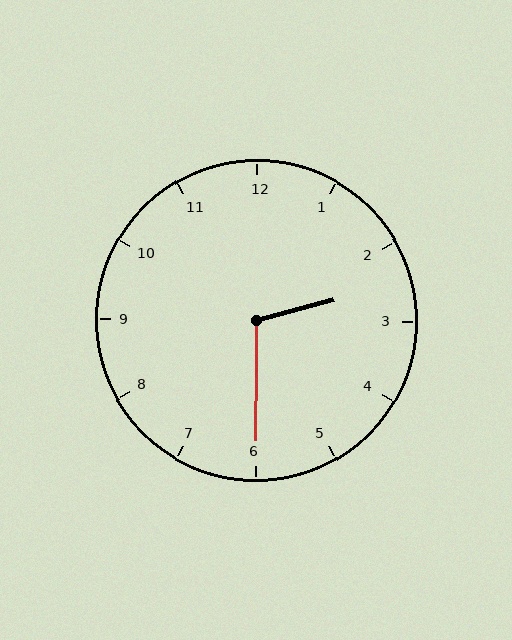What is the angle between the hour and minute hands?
Approximately 105 degrees.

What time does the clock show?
2:30.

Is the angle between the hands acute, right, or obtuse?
It is obtuse.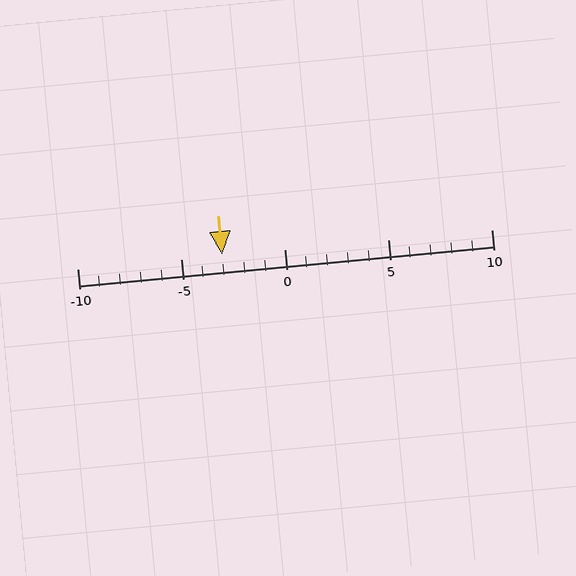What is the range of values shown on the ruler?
The ruler shows values from -10 to 10.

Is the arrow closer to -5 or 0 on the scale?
The arrow is closer to -5.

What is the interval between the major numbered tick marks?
The major tick marks are spaced 5 units apart.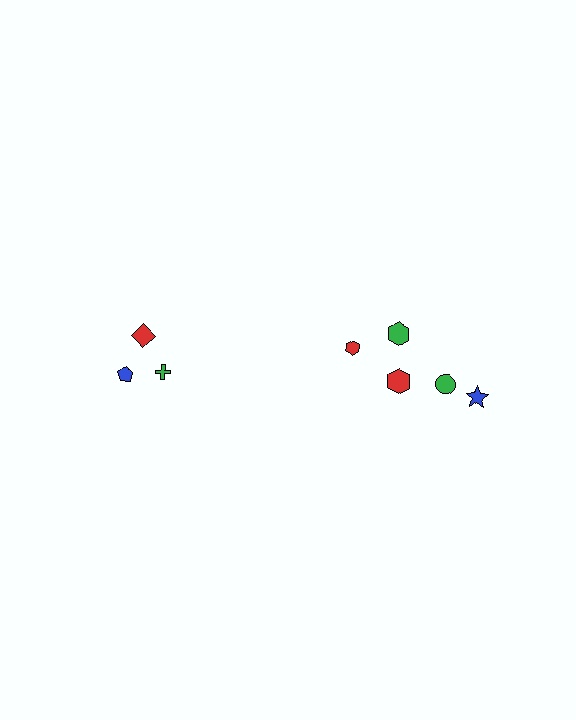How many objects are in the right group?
There are 5 objects.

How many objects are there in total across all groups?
There are 8 objects.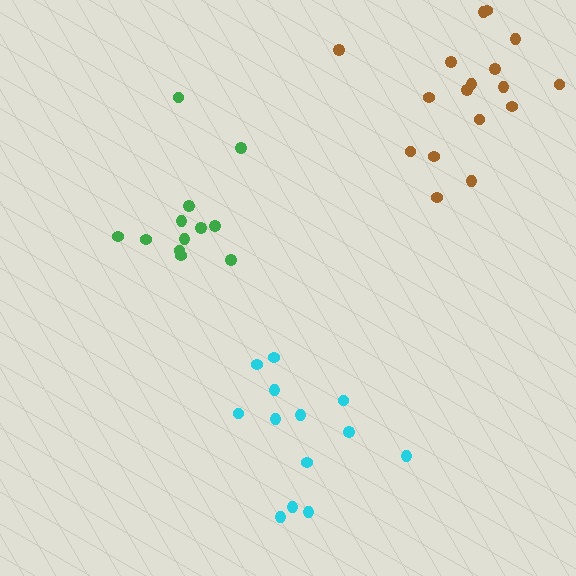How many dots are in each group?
Group 1: 13 dots, Group 2: 17 dots, Group 3: 12 dots (42 total).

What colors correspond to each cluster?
The clusters are colored: cyan, brown, green.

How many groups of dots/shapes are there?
There are 3 groups.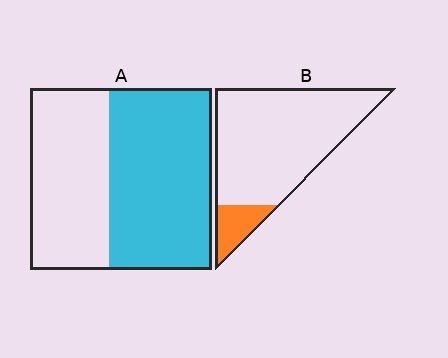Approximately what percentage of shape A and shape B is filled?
A is approximately 55% and B is approximately 15%.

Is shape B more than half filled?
No.